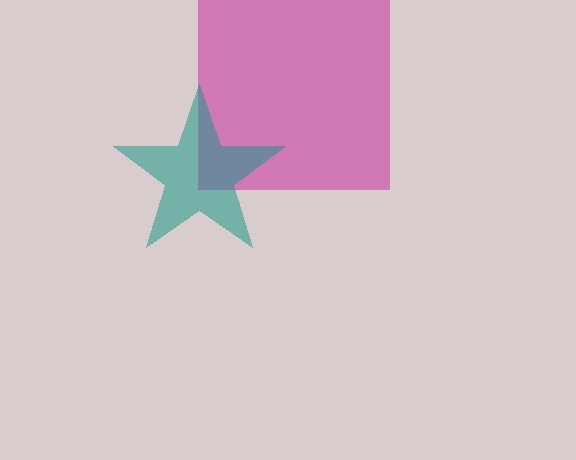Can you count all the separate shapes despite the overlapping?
Yes, there are 2 separate shapes.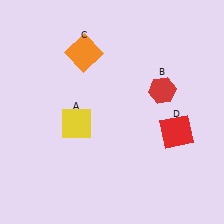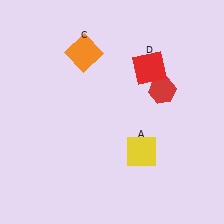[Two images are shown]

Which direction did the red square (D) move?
The red square (D) moved up.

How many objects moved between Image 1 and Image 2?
2 objects moved between the two images.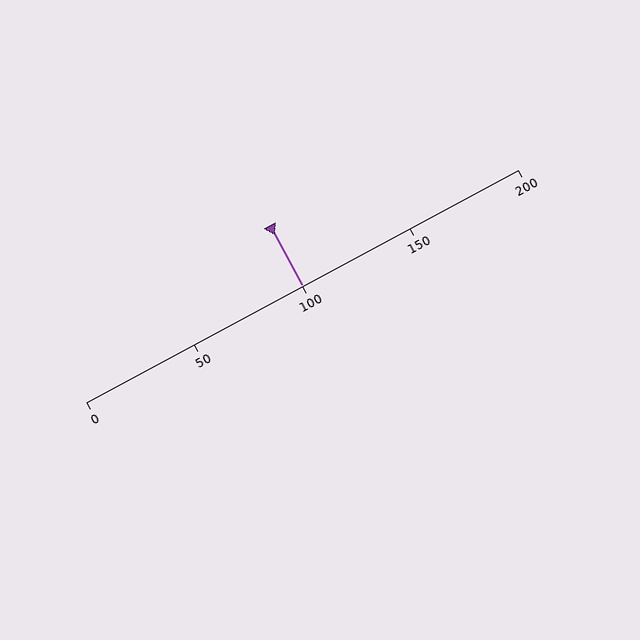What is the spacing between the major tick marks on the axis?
The major ticks are spaced 50 apart.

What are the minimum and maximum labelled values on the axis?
The axis runs from 0 to 200.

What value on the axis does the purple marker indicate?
The marker indicates approximately 100.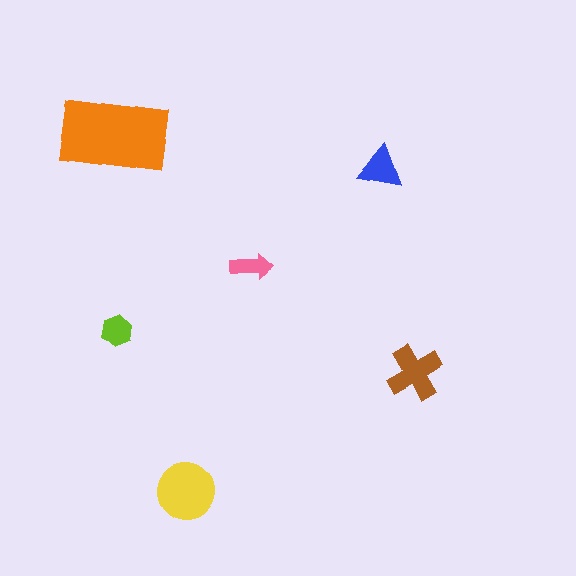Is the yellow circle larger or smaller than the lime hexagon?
Larger.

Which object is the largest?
The orange rectangle.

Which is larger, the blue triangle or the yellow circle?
The yellow circle.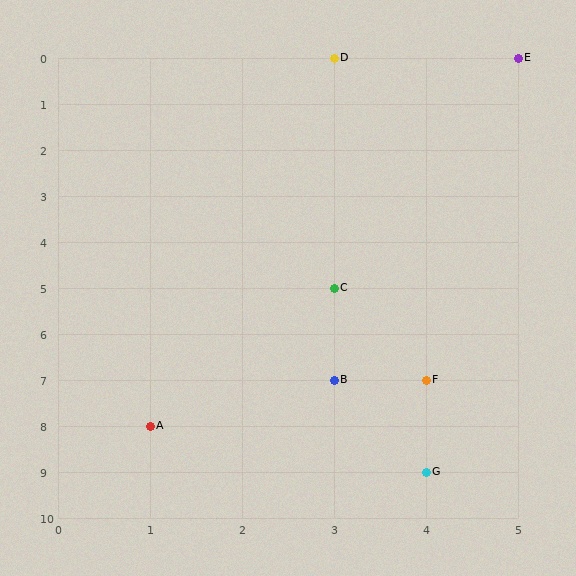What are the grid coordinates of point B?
Point B is at grid coordinates (3, 7).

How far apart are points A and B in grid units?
Points A and B are 2 columns and 1 row apart (about 2.2 grid units diagonally).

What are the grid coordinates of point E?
Point E is at grid coordinates (5, 0).